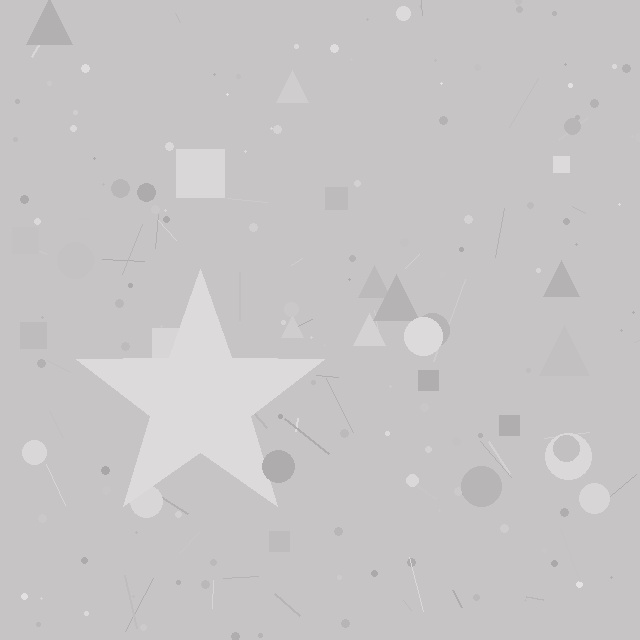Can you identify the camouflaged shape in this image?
The camouflaged shape is a star.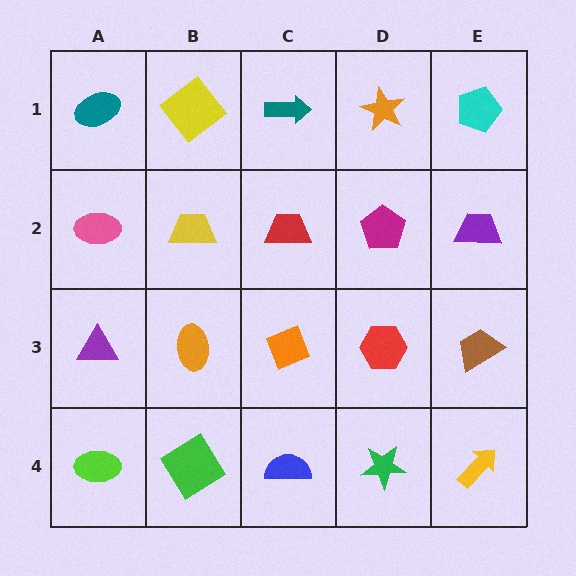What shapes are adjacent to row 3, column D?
A magenta pentagon (row 2, column D), a green star (row 4, column D), an orange diamond (row 3, column C), a brown trapezoid (row 3, column E).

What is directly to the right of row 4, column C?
A green star.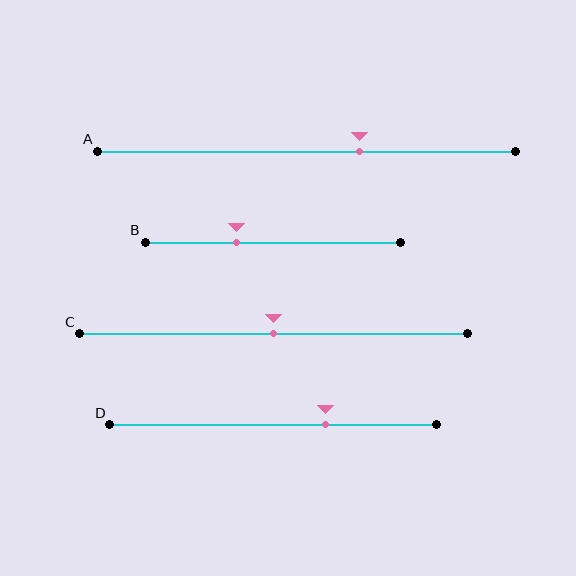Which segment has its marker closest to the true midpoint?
Segment C has its marker closest to the true midpoint.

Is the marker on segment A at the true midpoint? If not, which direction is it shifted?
No, the marker on segment A is shifted to the right by about 13% of the segment length.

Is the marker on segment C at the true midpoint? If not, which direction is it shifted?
Yes, the marker on segment C is at the true midpoint.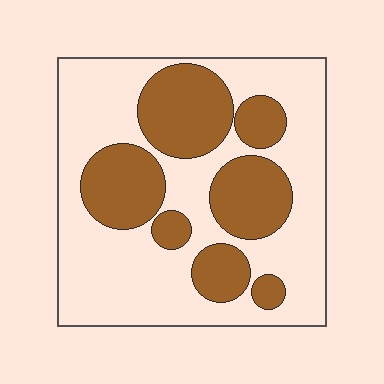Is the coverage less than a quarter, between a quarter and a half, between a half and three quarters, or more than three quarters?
Between a quarter and a half.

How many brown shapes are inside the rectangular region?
7.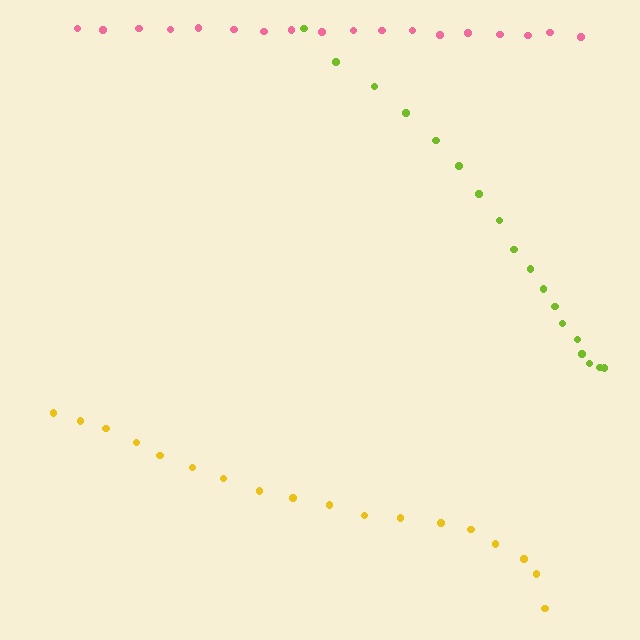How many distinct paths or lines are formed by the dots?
There are 3 distinct paths.